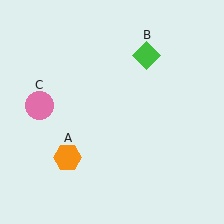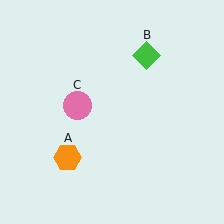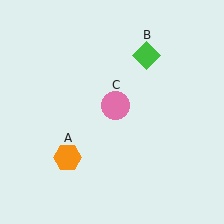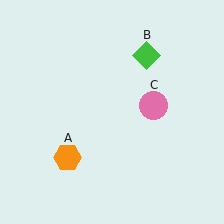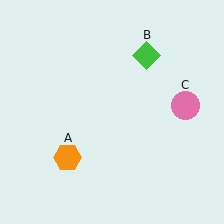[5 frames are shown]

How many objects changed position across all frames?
1 object changed position: pink circle (object C).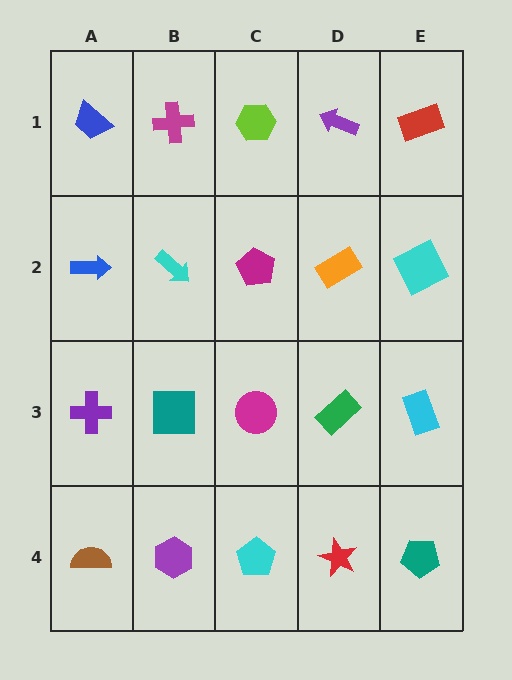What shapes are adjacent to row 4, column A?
A purple cross (row 3, column A), a purple hexagon (row 4, column B).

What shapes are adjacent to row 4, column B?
A teal square (row 3, column B), a brown semicircle (row 4, column A), a cyan pentagon (row 4, column C).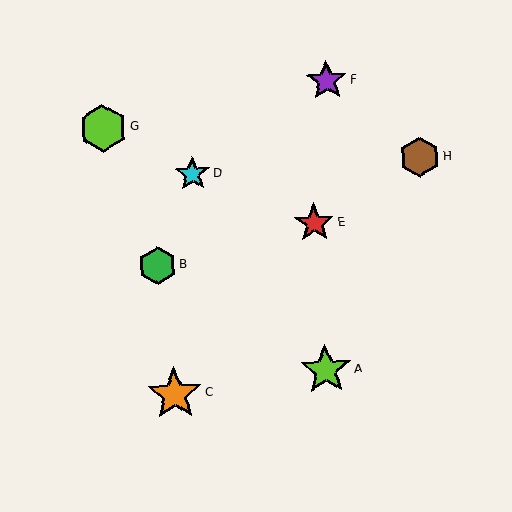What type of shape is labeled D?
Shape D is a cyan star.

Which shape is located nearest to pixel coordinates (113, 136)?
The lime hexagon (labeled G) at (103, 128) is nearest to that location.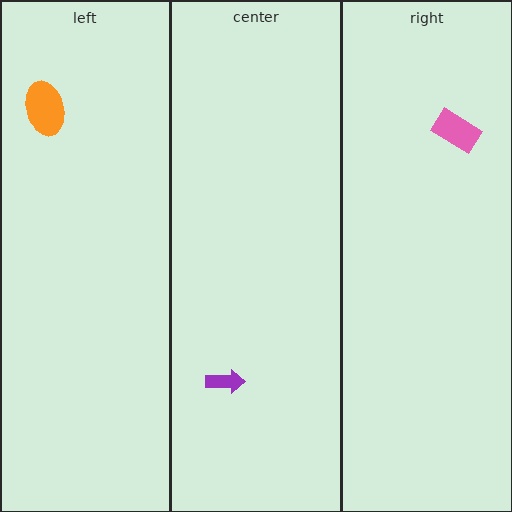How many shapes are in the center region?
1.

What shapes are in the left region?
The orange ellipse.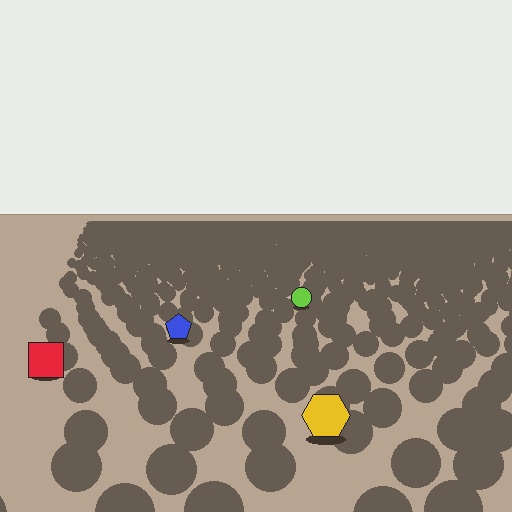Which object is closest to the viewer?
The yellow hexagon is closest. The texture marks near it are larger and more spread out.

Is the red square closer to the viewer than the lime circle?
Yes. The red square is closer — you can tell from the texture gradient: the ground texture is coarser near it.